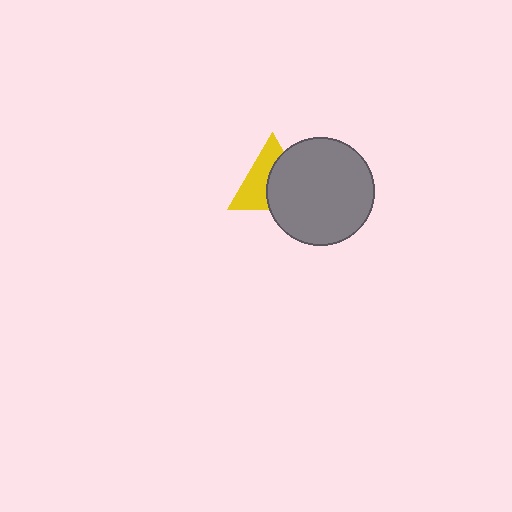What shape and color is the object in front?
The object in front is a gray circle.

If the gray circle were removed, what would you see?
You would see the complete yellow triangle.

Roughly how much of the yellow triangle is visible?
About half of it is visible (roughly 50%).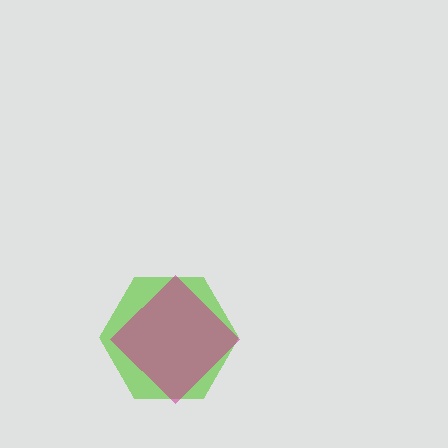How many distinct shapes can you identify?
There are 2 distinct shapes: a lime hexagon, a magenta diamond.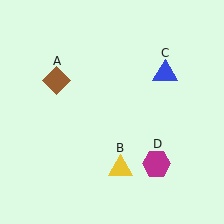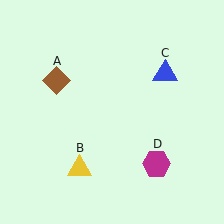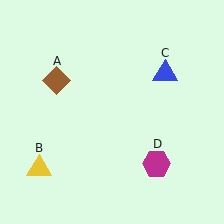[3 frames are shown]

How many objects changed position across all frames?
1 object changed position: yellow triangle (object B).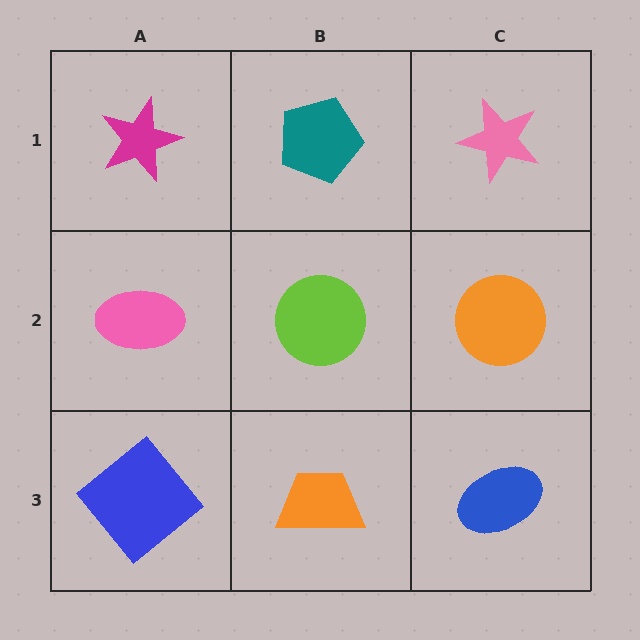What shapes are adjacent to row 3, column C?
An orange circle (row 2, column C), an orange trapezoid (row 3, column B).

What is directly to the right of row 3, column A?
An orange trapezoid.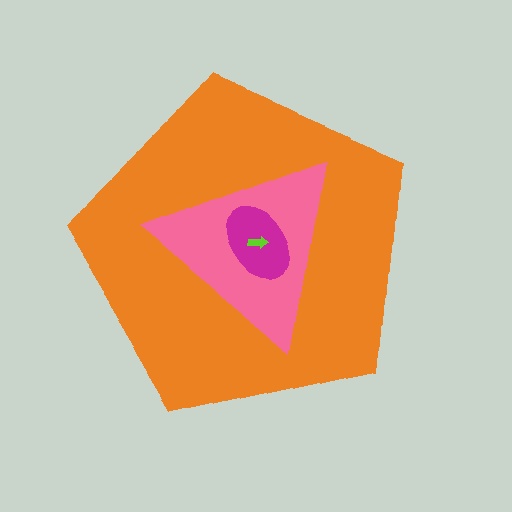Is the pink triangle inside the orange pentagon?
Yes.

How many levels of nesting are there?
4.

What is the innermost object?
The lime arrow.